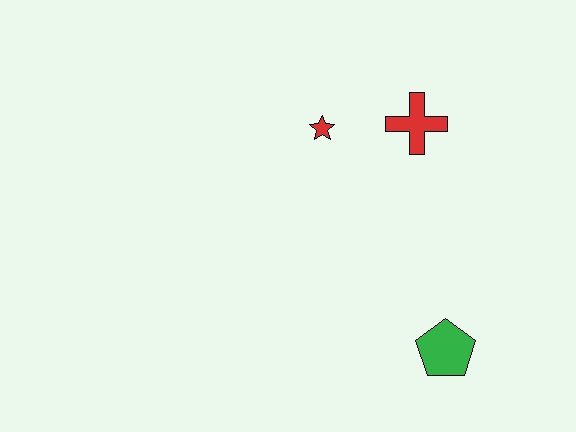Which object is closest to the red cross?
The red star is closest to the red cross.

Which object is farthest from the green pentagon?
The red star is farthest from the green pentagon.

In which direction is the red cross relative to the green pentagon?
The red cross is above the green pentagon.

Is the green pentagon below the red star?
Yes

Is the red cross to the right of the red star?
Yes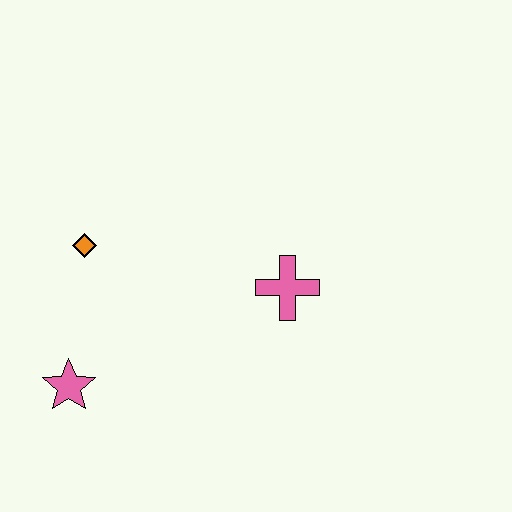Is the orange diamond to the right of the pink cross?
No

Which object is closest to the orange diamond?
The pink star is closest to the orange diamond.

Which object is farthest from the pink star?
The pink cross is farthest from the pink star.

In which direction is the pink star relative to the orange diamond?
The pink star is below the orange diamond.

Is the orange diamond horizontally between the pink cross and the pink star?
Yes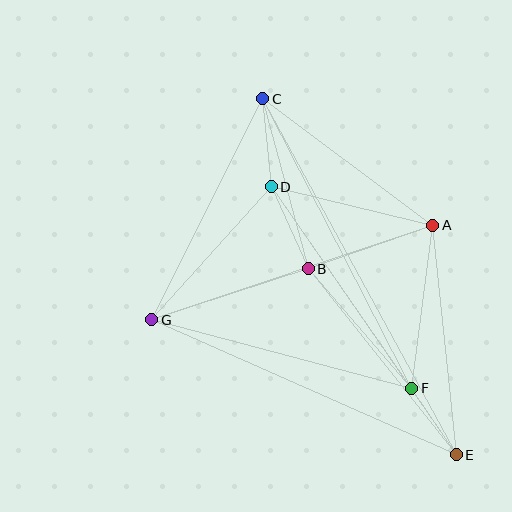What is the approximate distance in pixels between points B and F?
The distance between B and F is approximately 158 pixels.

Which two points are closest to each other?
Points E and F are closest to each other.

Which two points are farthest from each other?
Points C and E are farthest from each other.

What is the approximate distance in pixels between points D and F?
The distance between D and F is approximately 246 pixels.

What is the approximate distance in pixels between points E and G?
The distance between E and G is approximately 333 pixels.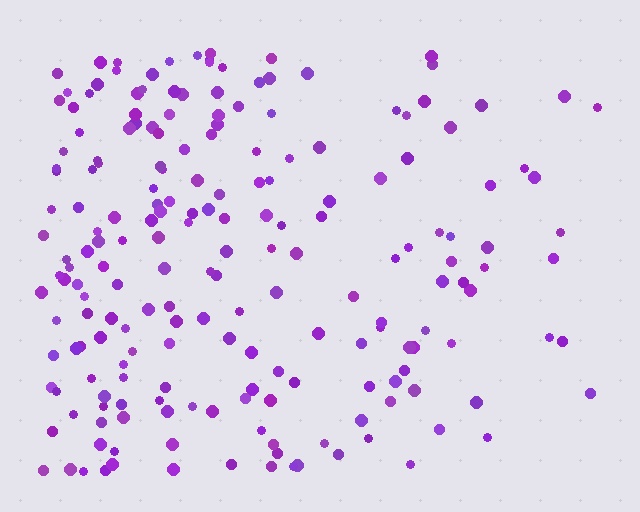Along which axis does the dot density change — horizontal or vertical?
Horizontal.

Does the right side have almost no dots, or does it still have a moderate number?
Still a moderate number, just noticeably fewer than the left.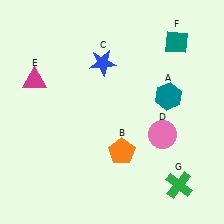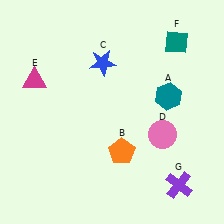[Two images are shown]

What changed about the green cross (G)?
In Image 1, G is green. In Image 2, it changed to purple.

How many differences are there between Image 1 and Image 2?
There is 1 difference between the two images.